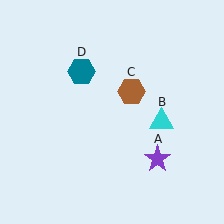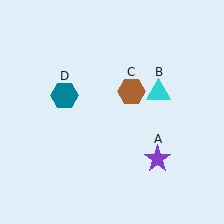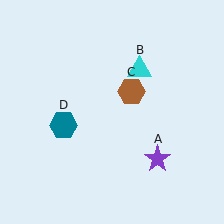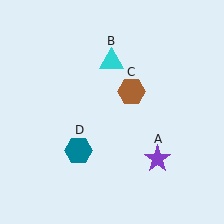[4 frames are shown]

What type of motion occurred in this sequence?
The cyan triangle (object B), teal hexagon (object D) rotated counterclockwise around the center of the scene.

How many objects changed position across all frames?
2 objects changed position: cyan triangle (object B), teal hexagon (object D).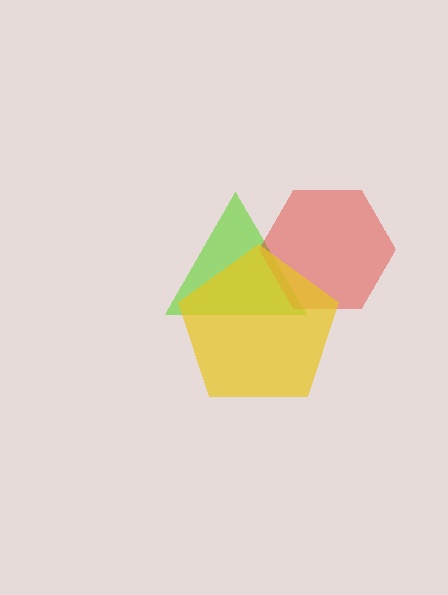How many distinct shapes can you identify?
There are 3 distinct shapes: a lime triangle, a red hexagon, a yellow pentagon.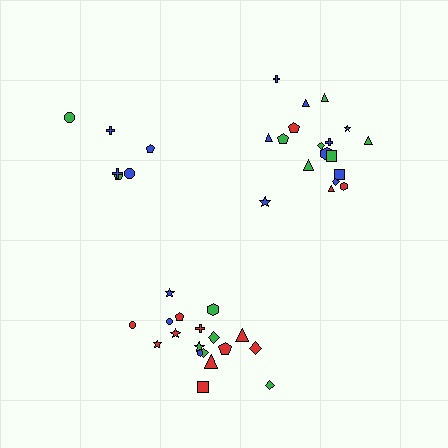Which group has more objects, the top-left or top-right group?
The top-right group.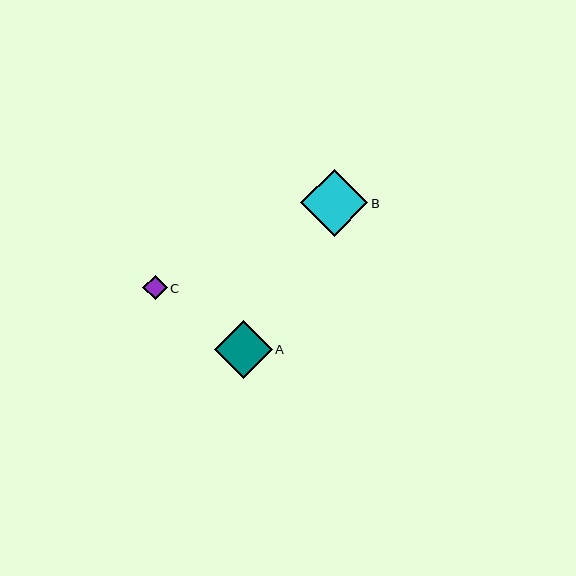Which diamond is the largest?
Diamond B is the largest with a size of approximately 67 pixels.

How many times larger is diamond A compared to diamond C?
Diamond A is approximately 2.4 times the size of diamond C.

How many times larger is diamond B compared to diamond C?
Diamond B is approximately 2.7 times the size of diamond C.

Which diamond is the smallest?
Diamond C is the smallest with a size of approximately 24 pixels.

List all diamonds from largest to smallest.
From largest to smallest: B, A, C.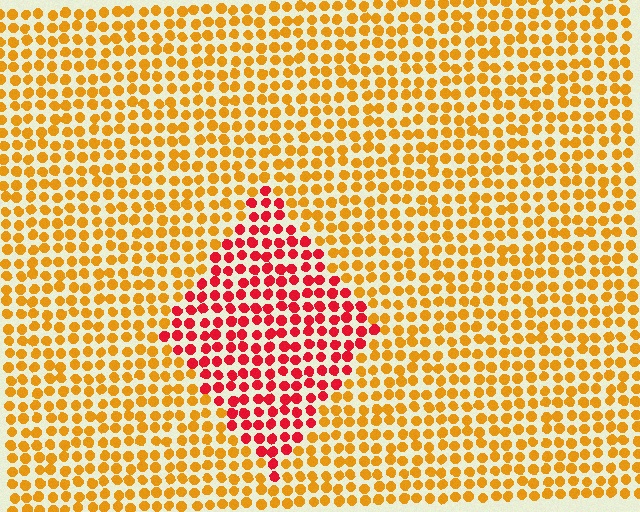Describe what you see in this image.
The image is filled with small orange elements in a uniform arrangement. A diamond-shaped region is visible where the elements are tinted to a slightly different hue, forming a subtle color boundary.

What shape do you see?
I see a diamond.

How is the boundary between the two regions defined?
The boundary is defined purely by a slight shift in hue (about 46 degrees). Spacing, size, and orientation are identical on both sides.